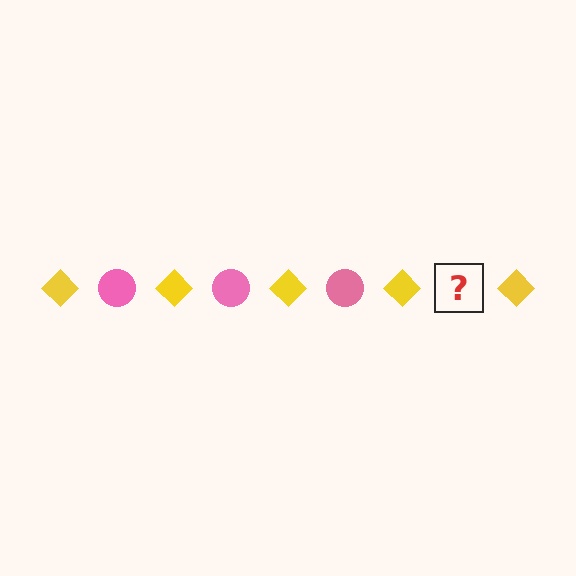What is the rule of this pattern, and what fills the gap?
The rule is that the pattern alternates between yellow diamond and pink circle. The gap should be filled with a pink circle.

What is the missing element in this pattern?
The missing element is a pink circle.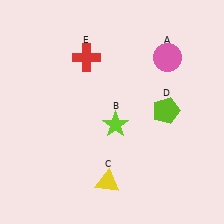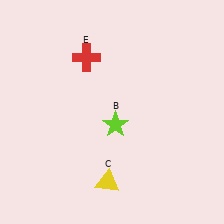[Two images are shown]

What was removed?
The pink circle (A), the lime pentagon (D) were removed in Image 2.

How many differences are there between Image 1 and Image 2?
There are 2 differences between the two images.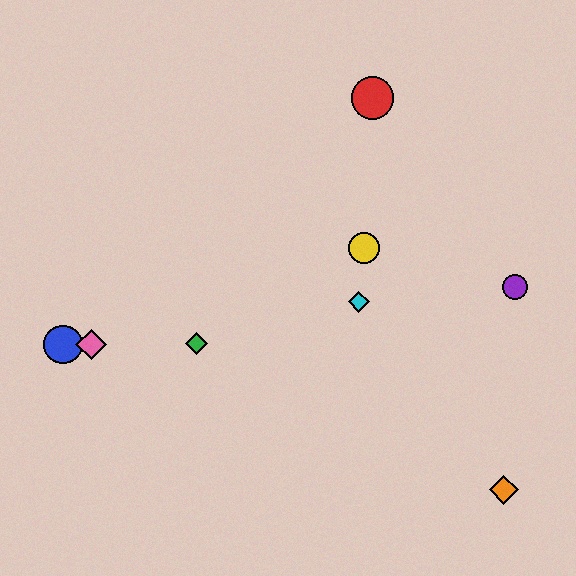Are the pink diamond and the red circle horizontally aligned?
No, the pink diamond is at y≈344 and the red circle is at y≈97.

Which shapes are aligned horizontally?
The blue circle, the green diamond, the pink diamond are aligned horizontally.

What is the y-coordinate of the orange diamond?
The orange diamond is at y≈490.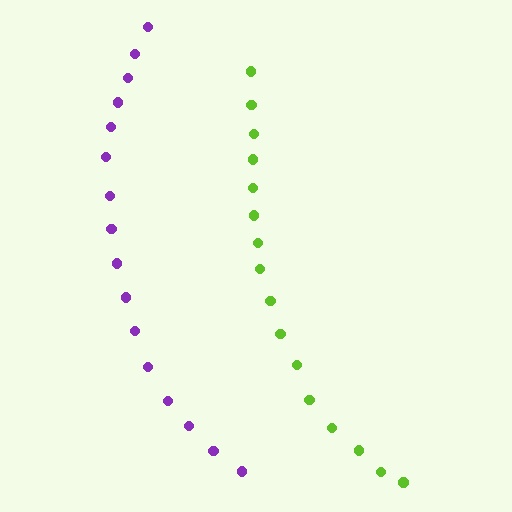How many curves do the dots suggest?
There are 2 distinct paths.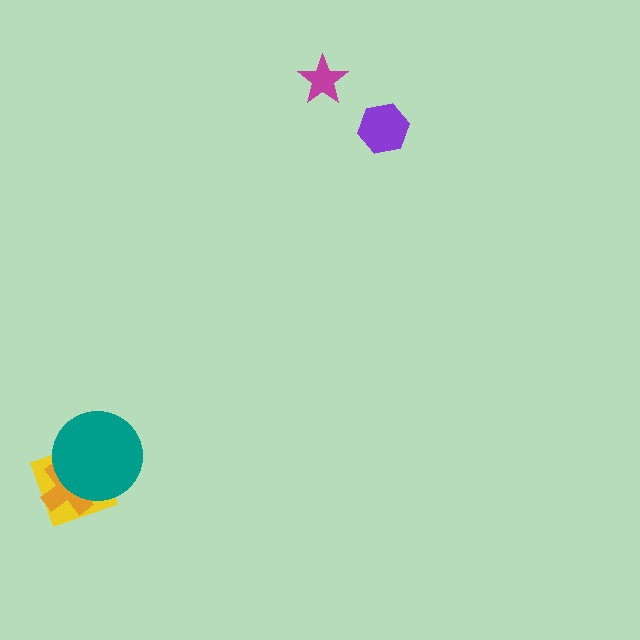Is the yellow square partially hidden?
Yes, it is partially covered by another shape.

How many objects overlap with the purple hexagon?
0 objects overlap with the purple hexagon.